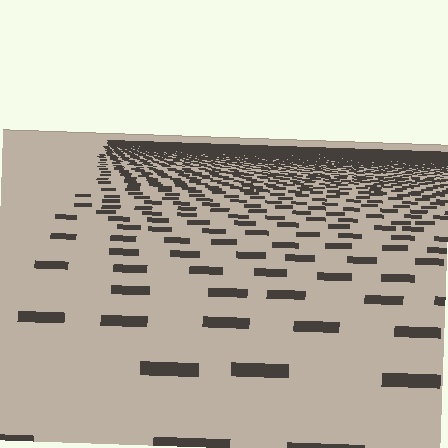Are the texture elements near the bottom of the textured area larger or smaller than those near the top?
Larger. Near the bottom, elements are closer to the viewer and appear at a bigger on-screen size.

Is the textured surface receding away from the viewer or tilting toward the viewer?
The surface is receding away from the viewer. Texture elements get smaller and denser toward the top.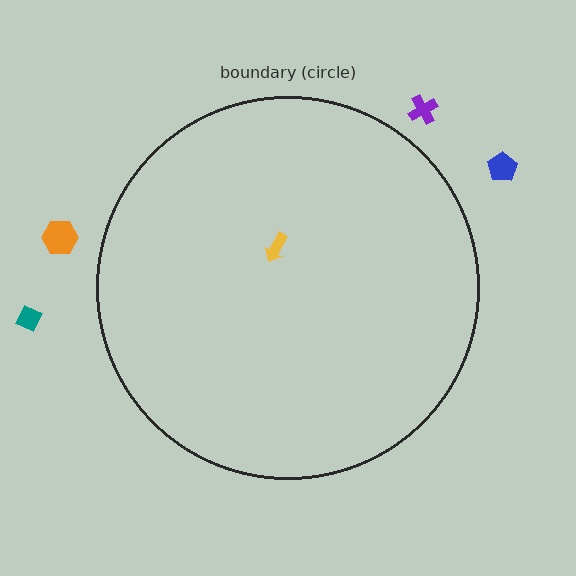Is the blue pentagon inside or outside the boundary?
Outside.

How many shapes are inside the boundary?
1 inside, 4 outside.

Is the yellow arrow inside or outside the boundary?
Inside.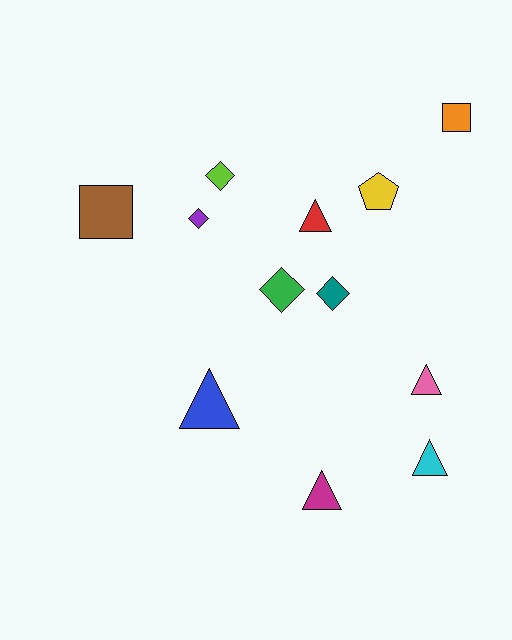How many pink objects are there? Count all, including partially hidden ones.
There is 1 pink object.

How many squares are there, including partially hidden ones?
There are 2 squares.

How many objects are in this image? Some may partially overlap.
There are 12 objects.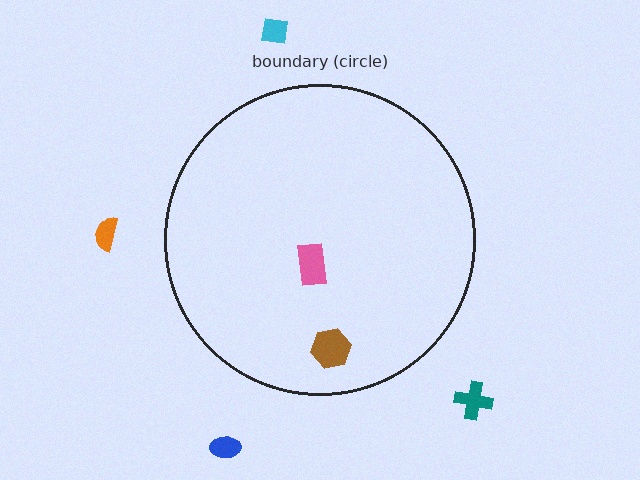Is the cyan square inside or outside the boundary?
Outside.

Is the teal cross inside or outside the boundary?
Outside.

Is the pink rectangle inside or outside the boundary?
Inside.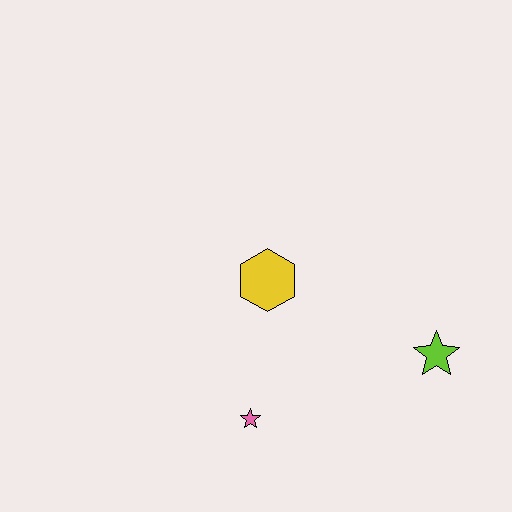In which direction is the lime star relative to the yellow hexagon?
The lime star is to the right of the yellow hexagon.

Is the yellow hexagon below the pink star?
No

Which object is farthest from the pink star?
The lime star is farthest from the pink star.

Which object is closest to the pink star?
The yellow hexagon is closest to the pink star.